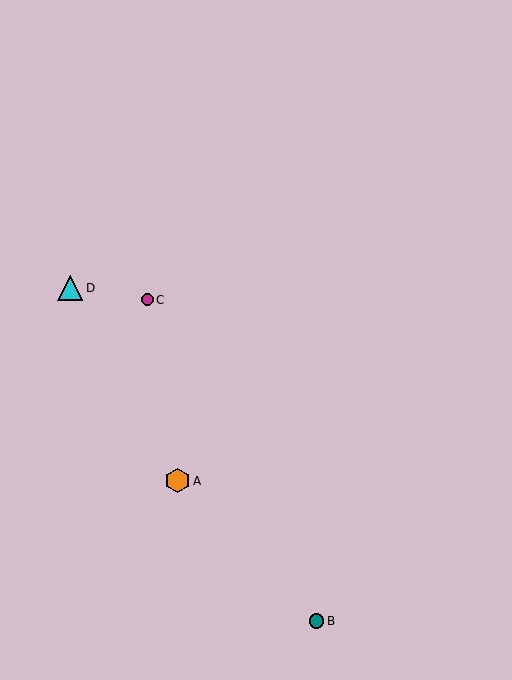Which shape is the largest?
The cyan triangle (labeled D) is the largest.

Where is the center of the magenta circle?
The center of the magenta circle is at (147, 300).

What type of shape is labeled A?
Shape A is an orange hexagon.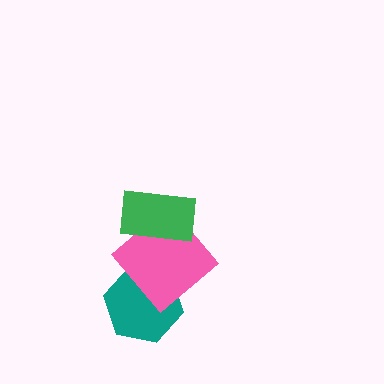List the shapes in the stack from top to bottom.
From top to bottom: the green rectangle, the pink diamond, the teal hexagon.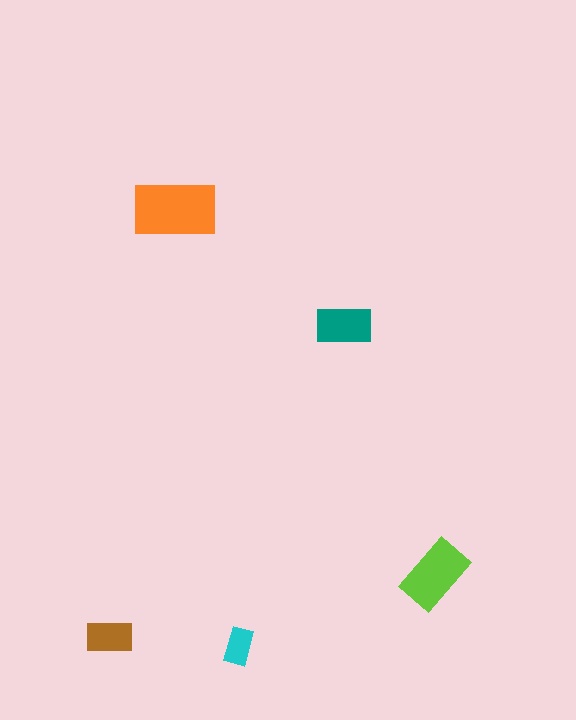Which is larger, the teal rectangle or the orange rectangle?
The orange one.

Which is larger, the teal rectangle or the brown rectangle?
The teal one.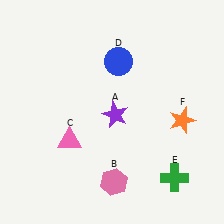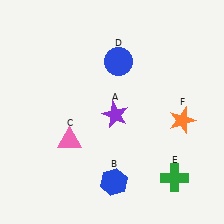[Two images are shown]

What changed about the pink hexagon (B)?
In Image 1, B is pink. In Image 2, it changed to blue.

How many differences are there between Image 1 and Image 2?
There is 1 difference between the two images.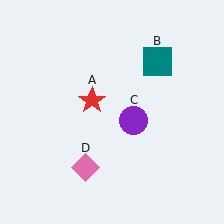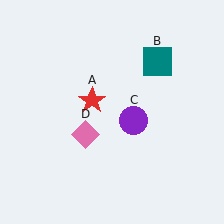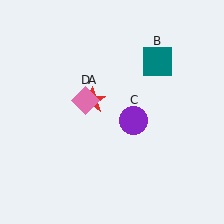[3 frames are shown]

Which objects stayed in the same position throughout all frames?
Red star (object A) and teal square (object B) and purple circle (object C) remained stationary.